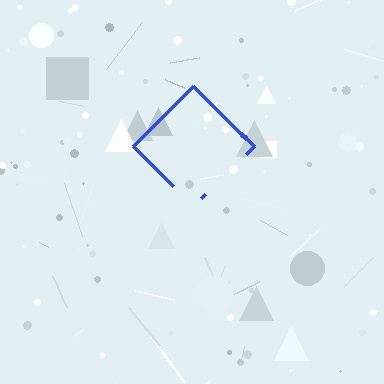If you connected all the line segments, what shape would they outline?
They would outline a diamond.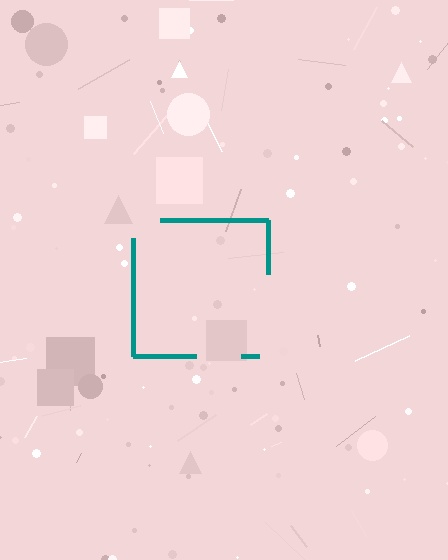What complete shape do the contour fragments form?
The contour fragments form a square.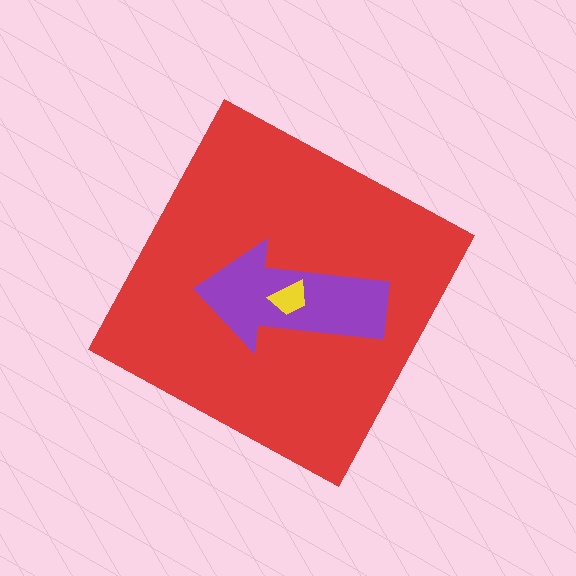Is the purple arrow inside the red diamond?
Yes.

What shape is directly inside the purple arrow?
The yellow trapezoid.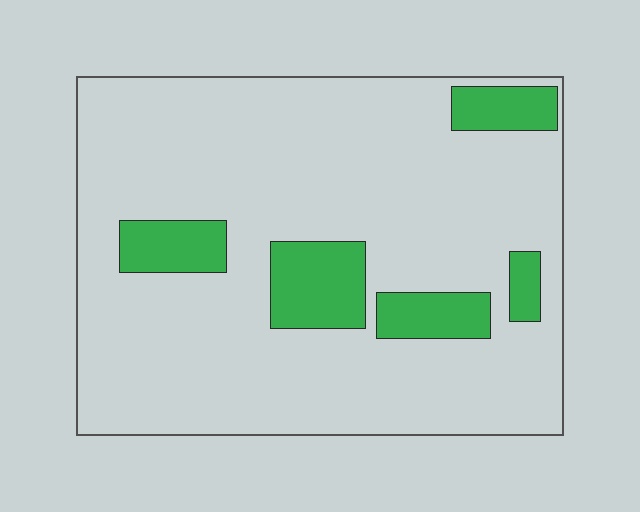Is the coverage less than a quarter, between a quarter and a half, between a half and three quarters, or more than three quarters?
Less than a quarter.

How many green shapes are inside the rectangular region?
5.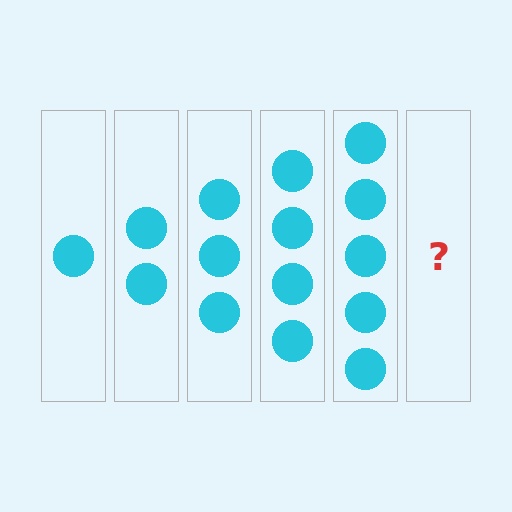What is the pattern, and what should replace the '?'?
The pattern is that each step adds one more circle. The '?' should be 6 circles.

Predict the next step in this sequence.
The next step is 6 circles.